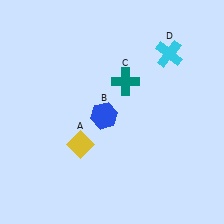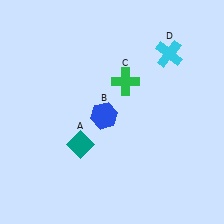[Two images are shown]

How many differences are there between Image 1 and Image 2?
There are 2 differences between the two images.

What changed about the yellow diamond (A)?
In Image 1, A is yellow. In Image 2, it changed to teal.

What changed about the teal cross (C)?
In Image 1, C is teal. In Image 2, it changed to green.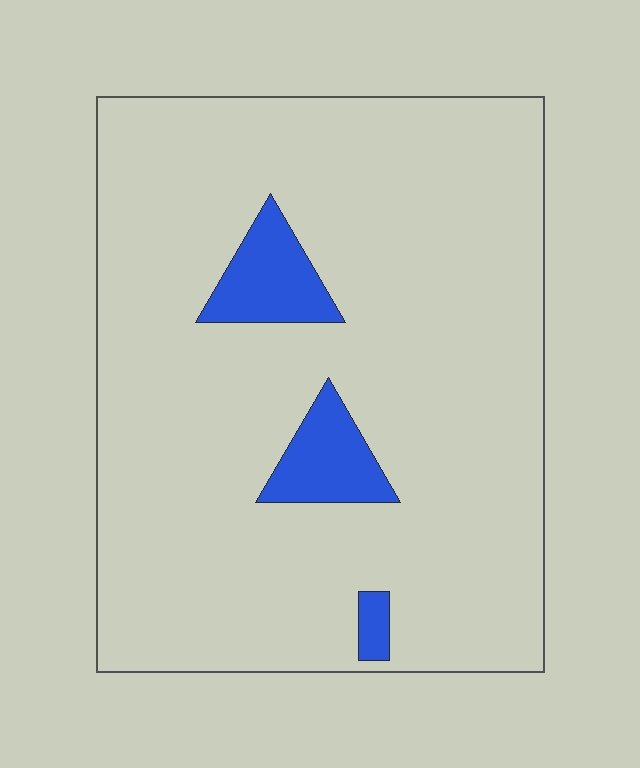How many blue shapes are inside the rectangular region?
3.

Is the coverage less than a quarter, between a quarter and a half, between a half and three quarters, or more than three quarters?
Less than a quarter.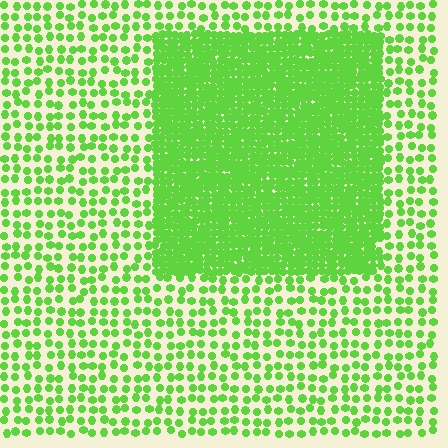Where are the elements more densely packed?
The elements are more densely packed inside the rectangle boundary.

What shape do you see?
I see a rectangle.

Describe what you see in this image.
The image contains small lime elements arranged at two different densities. A rectangle-shaped region is visible where the elements are more densely packed than the surrounding area.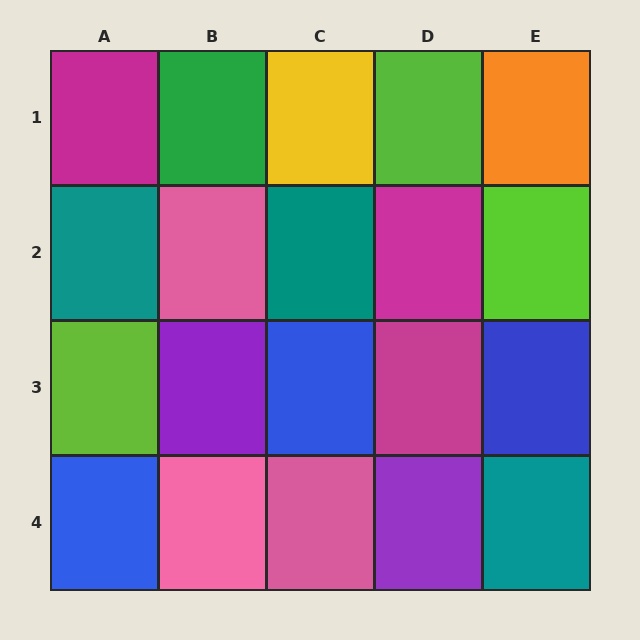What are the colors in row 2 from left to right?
Teal, pink, teal, magenta, lime.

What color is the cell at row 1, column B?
Green.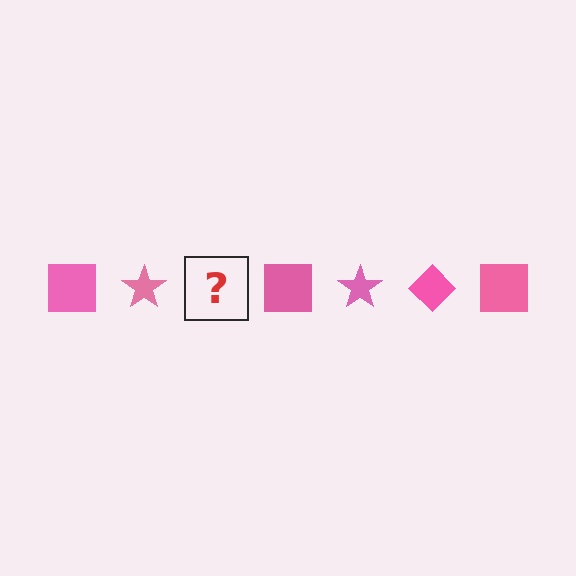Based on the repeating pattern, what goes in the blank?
The blank should be a pink diamond.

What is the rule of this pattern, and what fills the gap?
The rule is that the pattern cycles through square, star, diamond shapes in pink. The gap should be filled with a pink diamond.